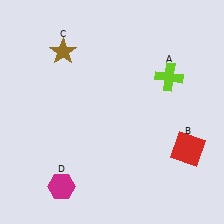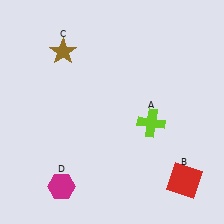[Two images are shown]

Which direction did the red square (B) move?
The red square (B) moved down.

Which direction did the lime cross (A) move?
The lime cross (A) moved down.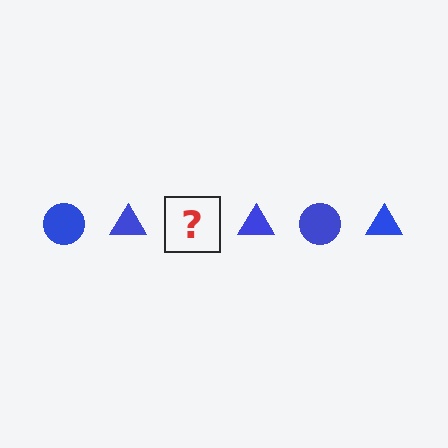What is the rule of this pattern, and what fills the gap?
The rule is that the pattern cycles through circle, triangle shapes in blue. The gap should be filled with a blue circle.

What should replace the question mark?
The question mark should be replaced with a blue circle.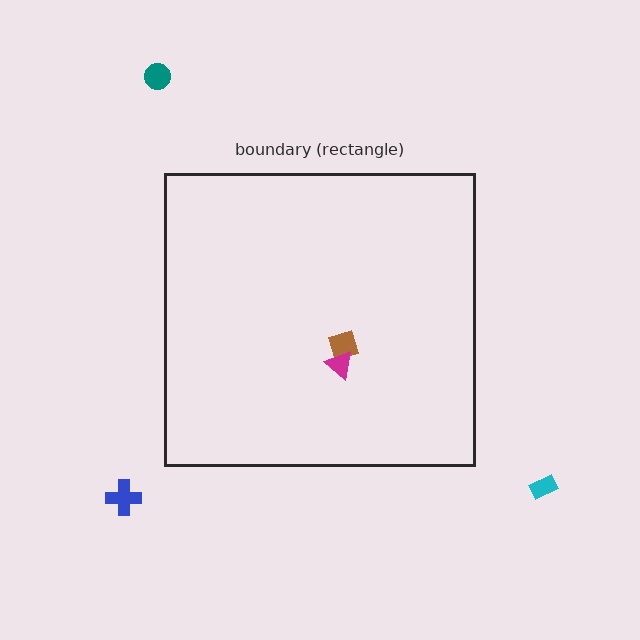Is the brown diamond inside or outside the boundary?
Inside.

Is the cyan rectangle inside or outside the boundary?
Outside.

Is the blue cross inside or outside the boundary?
Outside.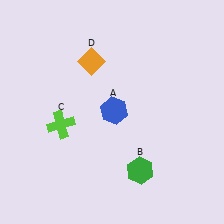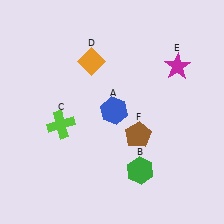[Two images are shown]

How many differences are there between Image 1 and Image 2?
There are 2 differences between the two images.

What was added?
A magenta star (E), a brown pentagon (F) were added in Image 2.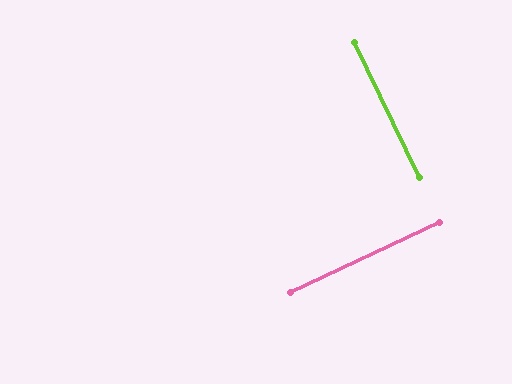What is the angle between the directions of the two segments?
Approximately 90 degrees.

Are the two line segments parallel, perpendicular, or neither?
Perpendicular — they meet at approximately 90°.